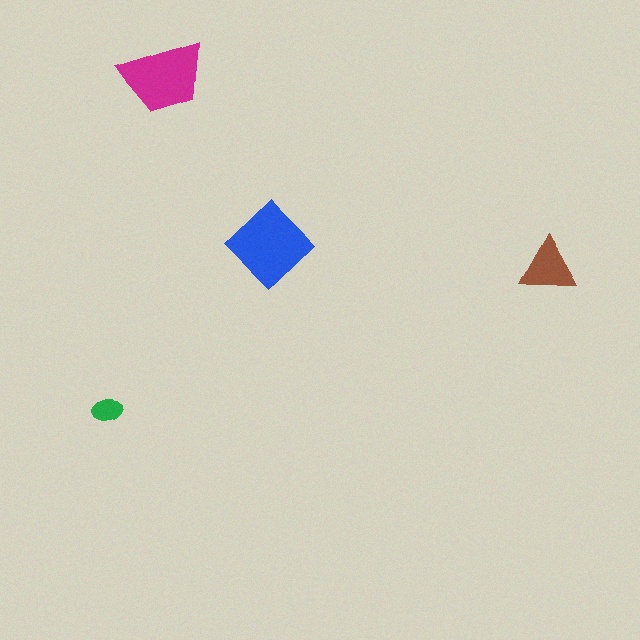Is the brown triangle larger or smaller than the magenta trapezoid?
Smaller.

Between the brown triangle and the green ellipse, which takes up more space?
The brown triangle.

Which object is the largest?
The blue diamond.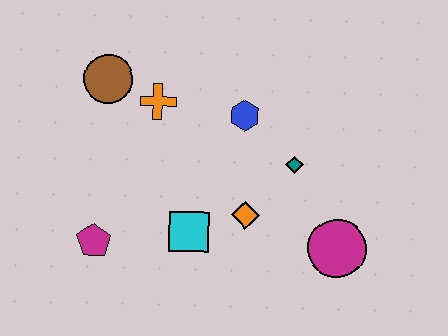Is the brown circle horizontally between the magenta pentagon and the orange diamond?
Yes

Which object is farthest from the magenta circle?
The brown circle is farthest from the magenta circle.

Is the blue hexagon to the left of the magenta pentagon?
No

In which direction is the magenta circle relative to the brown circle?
The magenta circle is to the right of the brown circle.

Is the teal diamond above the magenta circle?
Yes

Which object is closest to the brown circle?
The orange cross is closest to the brown circle.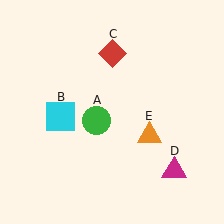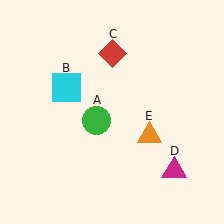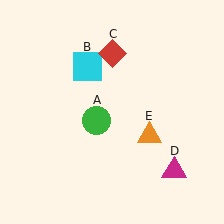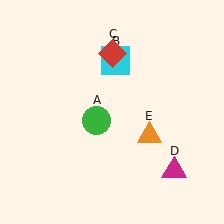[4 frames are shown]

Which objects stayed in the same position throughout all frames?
Green circle (object A) and red diamond (object C) and magenta triangle (object D) and orange triangle (object E) remained stationary.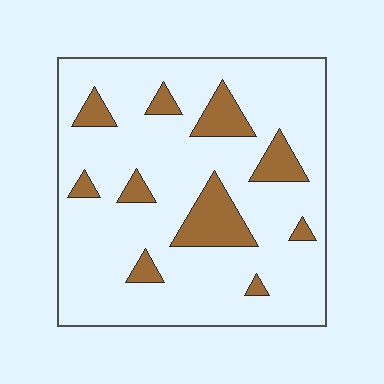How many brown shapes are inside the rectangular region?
10.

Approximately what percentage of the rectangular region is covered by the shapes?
Approximately 15%.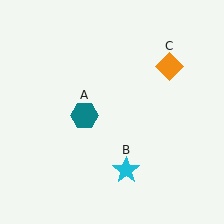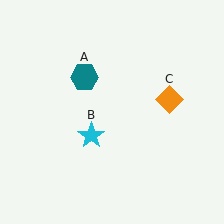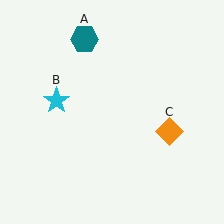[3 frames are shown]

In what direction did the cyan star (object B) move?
The cyan star (object B) moved up and to the left.